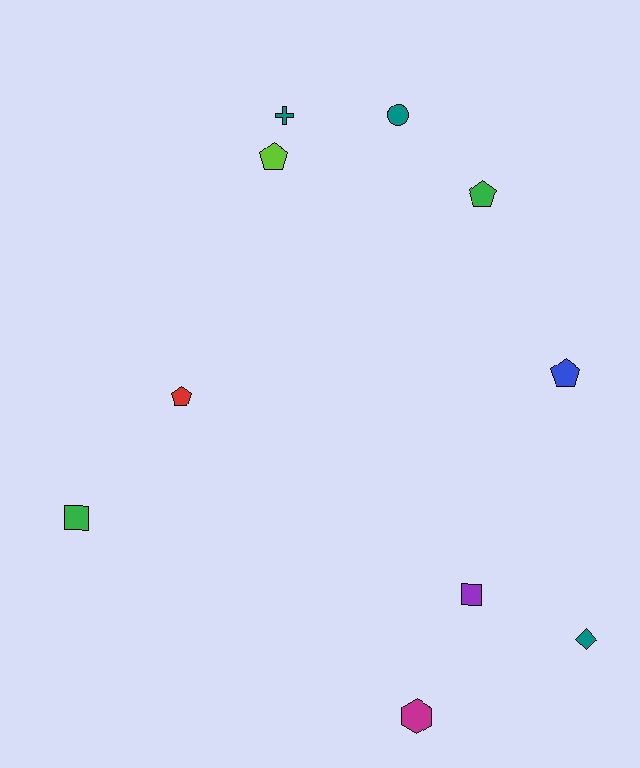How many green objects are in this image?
There are 2 green objects.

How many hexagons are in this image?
There is 1 hexagon.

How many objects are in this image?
There are 10 objects.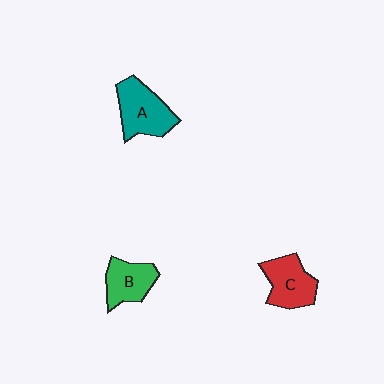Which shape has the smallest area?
Shape B (green).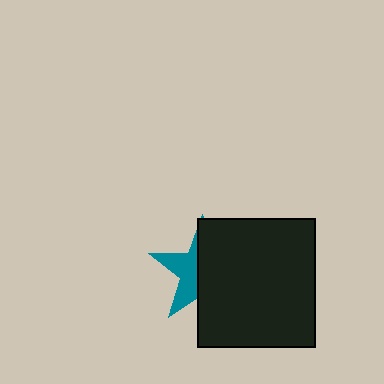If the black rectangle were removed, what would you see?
You would see the complete teal star.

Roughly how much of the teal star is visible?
A small part of it is visible (roughly 41%).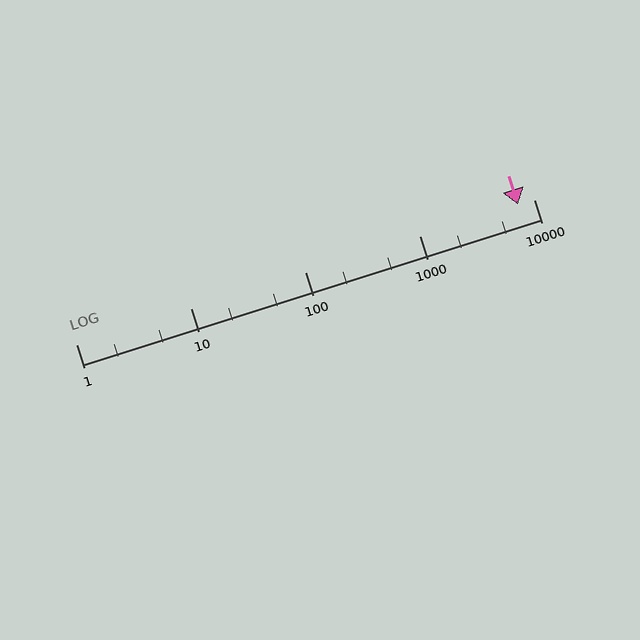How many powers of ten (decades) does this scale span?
The scale spans 4 decades, from 1 to 10000.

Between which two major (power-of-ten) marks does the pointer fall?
The pointer is between 1000 and 10000.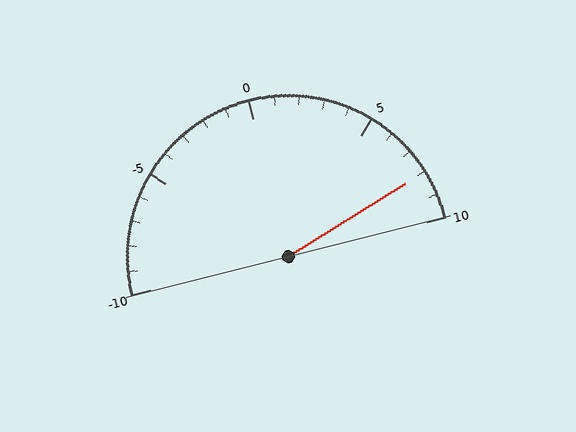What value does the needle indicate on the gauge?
The needle indicates approximately 8.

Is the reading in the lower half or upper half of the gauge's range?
The reading is in the upper half of the range (-10 to 10).